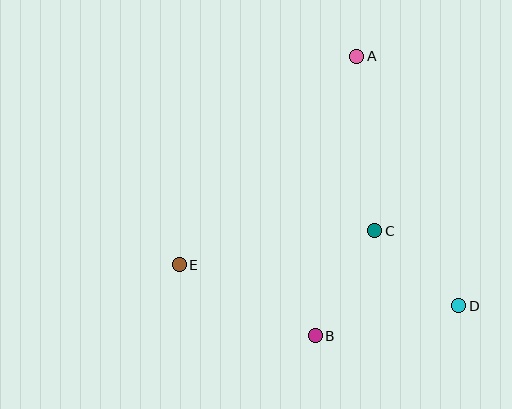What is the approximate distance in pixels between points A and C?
The distance between A and C is approximately 175 pixels.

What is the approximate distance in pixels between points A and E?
The distance between A and E is approximately 274 pixels.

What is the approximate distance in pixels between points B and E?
The distance between B and E is approximately 154 pixels.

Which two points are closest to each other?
Points C and D are closest to each other.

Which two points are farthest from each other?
Points A and B are farthest from each other.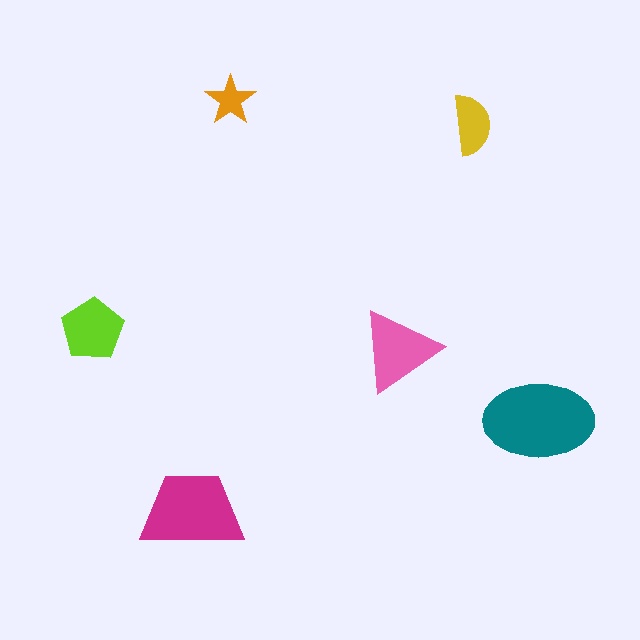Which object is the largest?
The teal ellipse.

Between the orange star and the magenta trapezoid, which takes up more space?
The magenta trapezoid.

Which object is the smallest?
The orange star.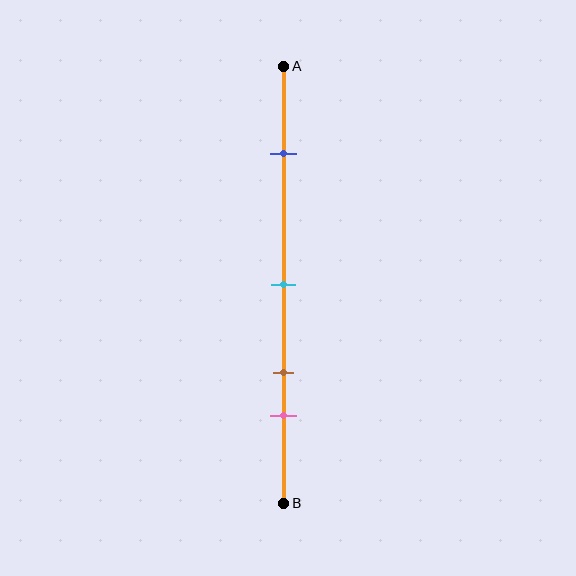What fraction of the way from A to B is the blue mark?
The blue mark is approximately 20% (0.2) of the way from A to B.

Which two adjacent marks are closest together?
The brown and pink marks are the closest adjacent pair.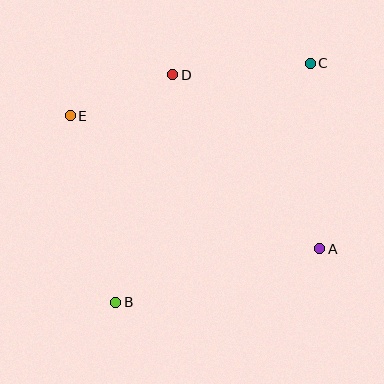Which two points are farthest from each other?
Points B and C are farthest from each other.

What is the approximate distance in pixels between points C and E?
The distance between C and E is approximately 246 pixels.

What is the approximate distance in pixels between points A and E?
The distance between A and E is approximately 283 pixels.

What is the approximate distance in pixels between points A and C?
The distance between A and C is approximately 186 pixels.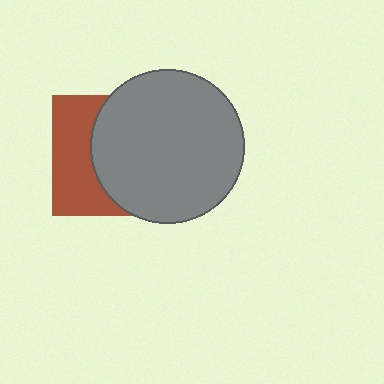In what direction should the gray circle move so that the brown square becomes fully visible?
The gray circle should move right. That is the shortest direction to clear the overlap and leave the brown square fully visible.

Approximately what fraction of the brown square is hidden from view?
Roughly 61% of the brown square is hidden behind the gray circle.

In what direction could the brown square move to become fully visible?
The brown square could move left. That would shift it out from behind the gray circle entirely.